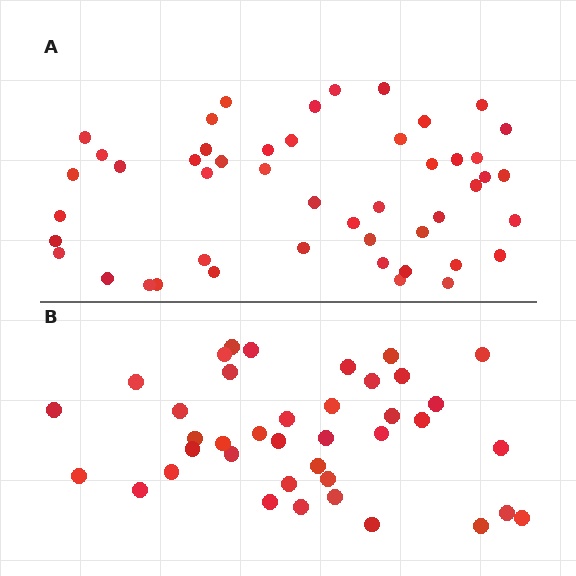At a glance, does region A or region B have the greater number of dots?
Region A (the top region) has more dots.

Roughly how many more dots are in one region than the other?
Region A has roughly 8 or so more dots than region B.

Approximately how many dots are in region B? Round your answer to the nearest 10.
About 40 dots. (The exact count is 39, which rounds to 40.)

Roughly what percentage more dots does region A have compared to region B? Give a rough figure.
About 25% more.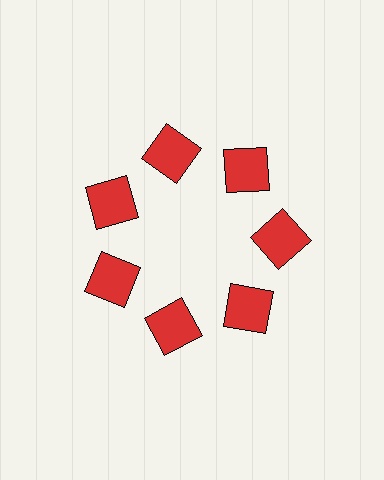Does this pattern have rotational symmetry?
Yes, this pattern has 7-fold rotational symmetry. It looks the same after rotating 51 degrees around the center.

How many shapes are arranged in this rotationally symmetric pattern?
There are 7 shapes, arranged in 7 groups of 1.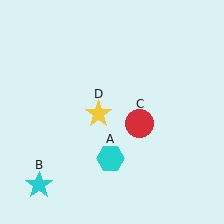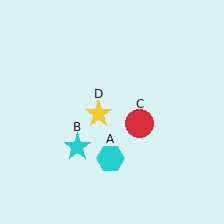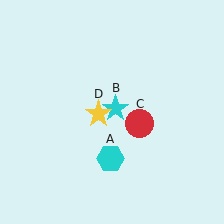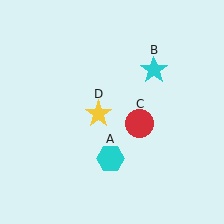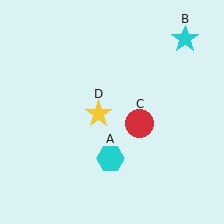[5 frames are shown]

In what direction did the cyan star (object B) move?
The cyan star (object B) moved up and to the right.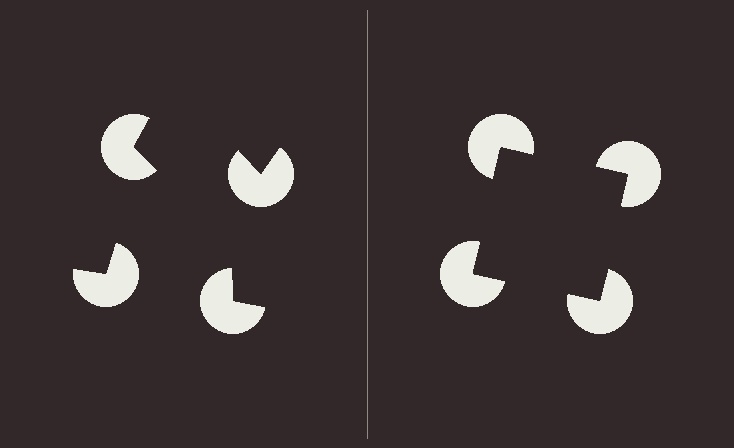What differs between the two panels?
The pac-man discs are positioned identically on both sides; only the wedge orientations differ. On the right they align to a square; on the left they are misaligned.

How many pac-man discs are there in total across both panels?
8 — 4 on each side.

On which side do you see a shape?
An illusory square appears on the right side. On the left side the wedge cuts are rotated, so no coherent shape forms.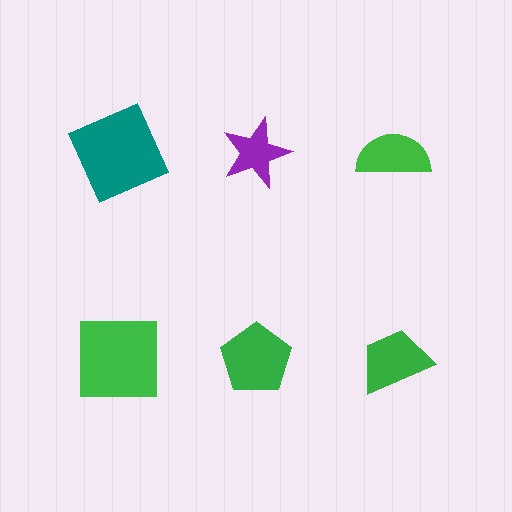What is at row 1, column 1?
A teal square.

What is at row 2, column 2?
A green pentagon.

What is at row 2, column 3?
A green trapezoid.